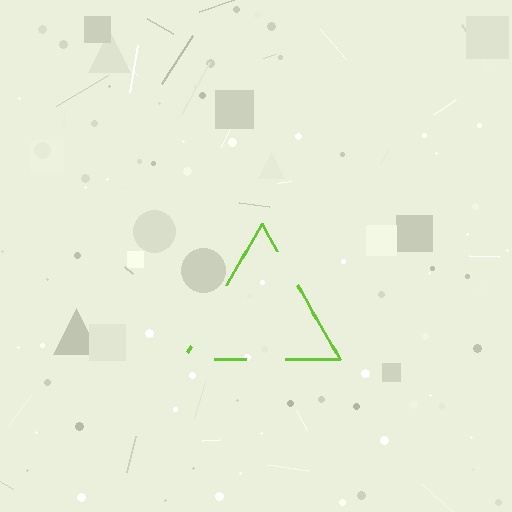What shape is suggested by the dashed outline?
The dashed outline suggests a triangle.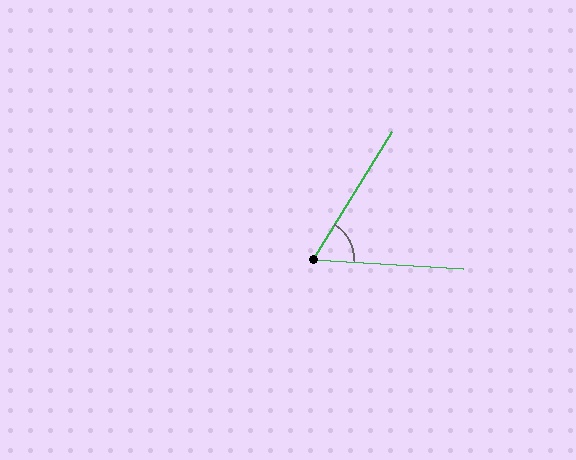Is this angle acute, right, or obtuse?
It is acute.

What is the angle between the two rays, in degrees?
Approximately 62 degrees.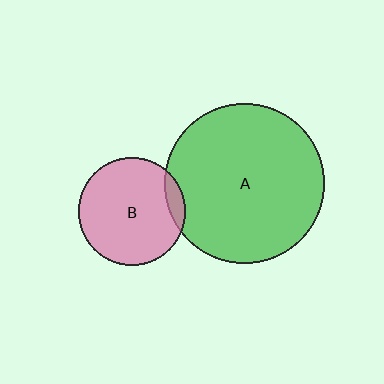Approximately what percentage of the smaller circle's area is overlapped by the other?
Approximately 10%.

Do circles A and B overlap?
Yes.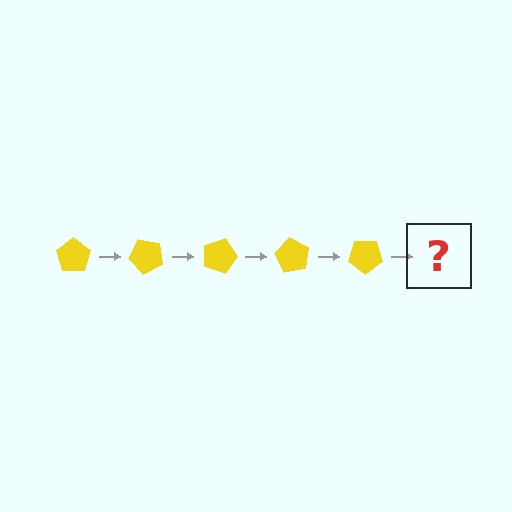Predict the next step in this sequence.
The next step is a yellow pentagon rotated 225 degrees.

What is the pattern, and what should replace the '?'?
The pattern is that the pentagon rotates 45 degrees each step. The '?' should be a yellow pentagon rotated 225 degrees.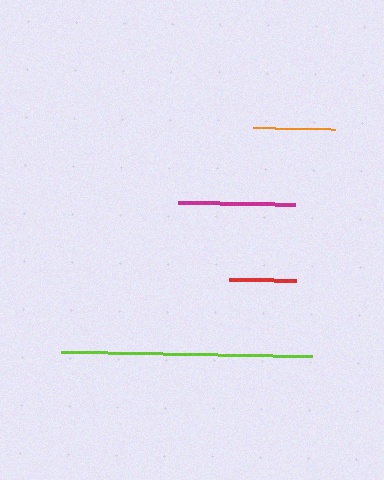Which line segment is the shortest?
The red line is the shortest at approximately 67 pixels.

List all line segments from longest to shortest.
From longest to shortest: lime, magenta, orange, red.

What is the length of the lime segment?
The lime segment is approximately 251 pixels long.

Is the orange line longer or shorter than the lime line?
The lime line is longer than the orange line.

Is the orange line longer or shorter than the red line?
The orange line is longer than the red line.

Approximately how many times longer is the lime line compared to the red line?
The lime line is approximately 3.7 times the length of the red line.